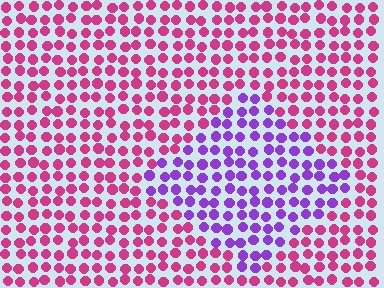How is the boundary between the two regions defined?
The boundary is defined purely by a slight shift in hue (about 53 degrees). Spacing, size, and orientation are identical on both sides.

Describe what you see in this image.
The image is filled with small magenta elements in a uniform arrangement. A diamond-shaped region is visible where the elements are tinted to a slightly different hue, forming a subtle color boundary.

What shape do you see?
I see a diamond.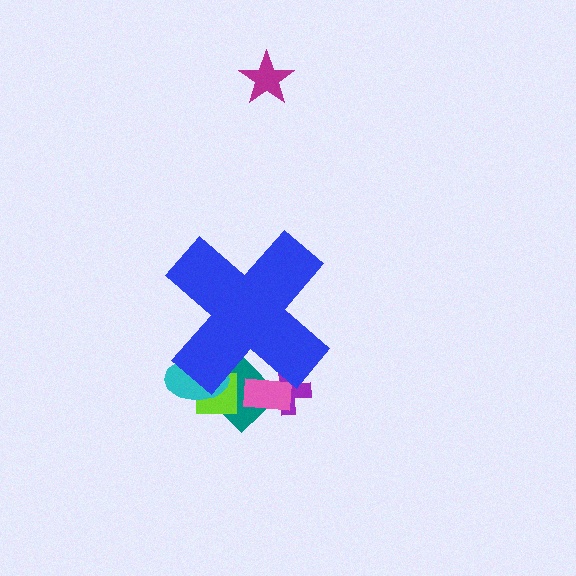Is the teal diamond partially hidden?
Yes, the teal diamond is partially hidden behind the blue cross.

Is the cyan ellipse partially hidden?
Yes, the cyan ellipse is partially hidden behind the blue cross.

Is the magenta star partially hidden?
No, the magenta star is fully visible.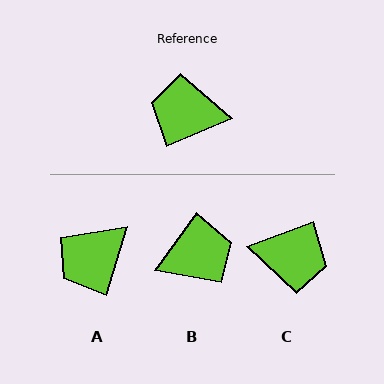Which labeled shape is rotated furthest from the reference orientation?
C, about 177 degrees away.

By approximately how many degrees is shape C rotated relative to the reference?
Approximately 177 degrees counter-clockwise.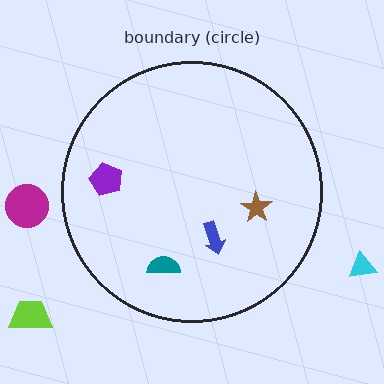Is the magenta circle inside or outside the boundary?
Outside.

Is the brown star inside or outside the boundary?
Inside.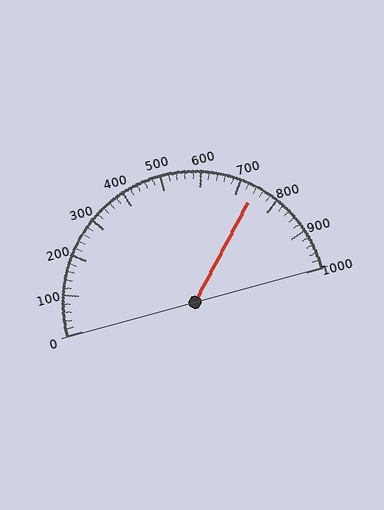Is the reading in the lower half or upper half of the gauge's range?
The reading is in the upper half of the range (0 to 1000).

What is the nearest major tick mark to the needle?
The nearest major tick mark is 700.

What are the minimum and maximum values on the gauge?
The gauge ranges from 0 to 1000.